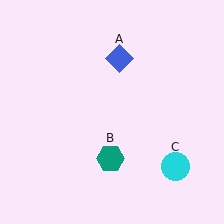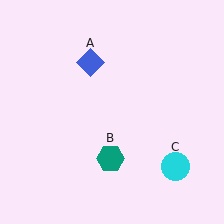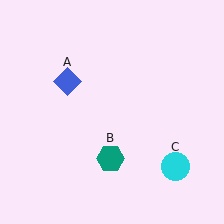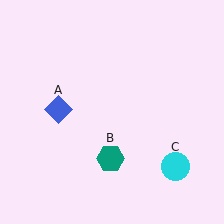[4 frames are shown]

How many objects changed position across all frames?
1 object changed position: blue diamond (object A).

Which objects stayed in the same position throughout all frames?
Teal hexagon (object B) and cyan circle (object C) remained stationary.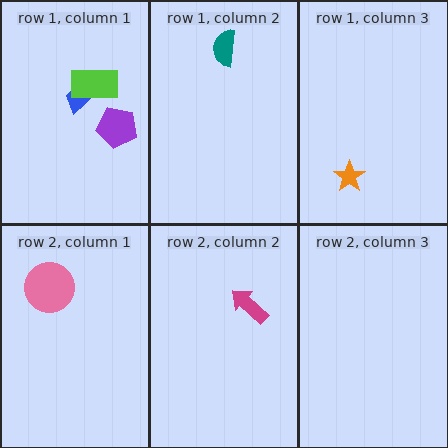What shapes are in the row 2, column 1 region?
The pink circle.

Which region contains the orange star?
The row 1, column 3 region.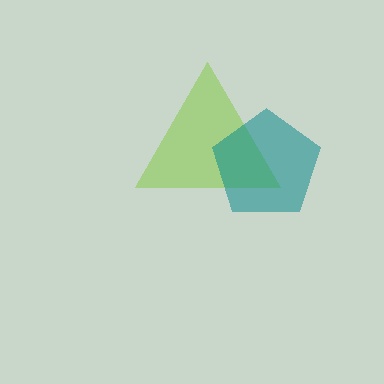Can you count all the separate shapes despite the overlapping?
Yes, there are 2 separate shapes.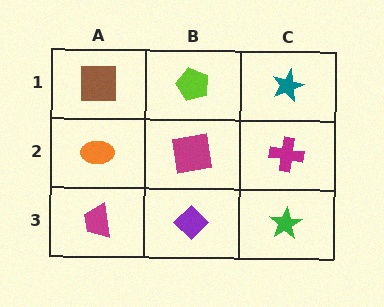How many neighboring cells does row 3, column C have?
2.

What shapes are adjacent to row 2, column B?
A lime pentagon (row 1, column B), a purple diamond (row 3, column B), an orange ellipse (row 2, column A), a magenta cross (row 2, column C).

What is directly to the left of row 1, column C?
A lime pentagon.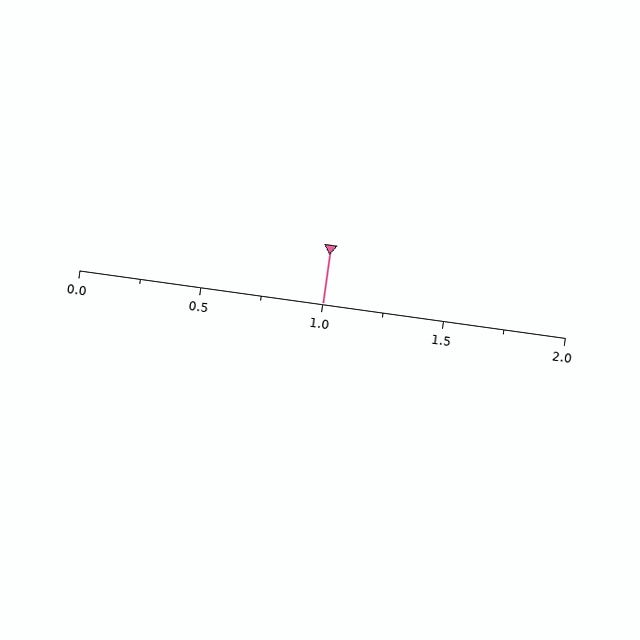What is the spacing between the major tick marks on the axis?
The major ticks are spaced 0.5 apart.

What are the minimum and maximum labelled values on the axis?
The axis runs from 0.0 to 2.0.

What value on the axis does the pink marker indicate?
The marker indicates approximately 1.